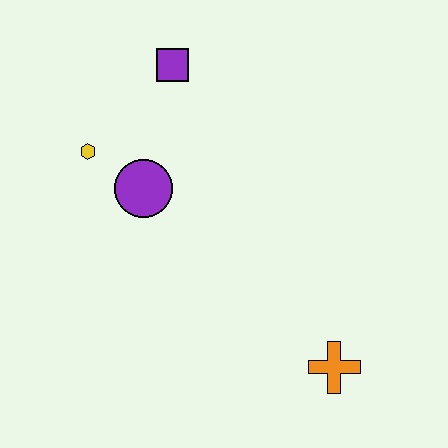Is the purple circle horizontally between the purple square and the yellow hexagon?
Yes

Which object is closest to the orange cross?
The purple circle is closest to the orange cross.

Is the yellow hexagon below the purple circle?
No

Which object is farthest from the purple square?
The orange cross is farthest from the purple square.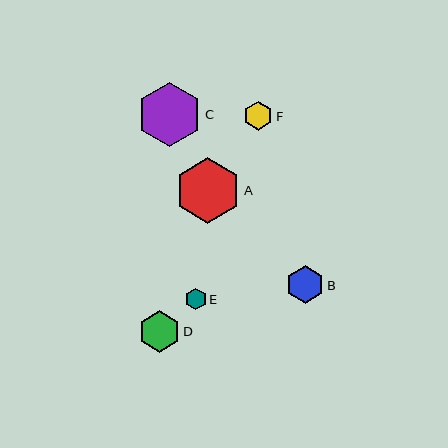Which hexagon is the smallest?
Hexagon E is the smallest with a size of approximately 21 pixels.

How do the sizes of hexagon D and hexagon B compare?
Hexagon D and hexagon B are approximately the same size.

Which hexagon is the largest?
Hexagon A is the largest with a size of approximately 66 pixels.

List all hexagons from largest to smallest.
From largest to smallest: A, C, D, B, F, E.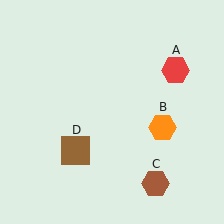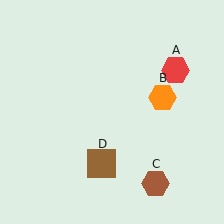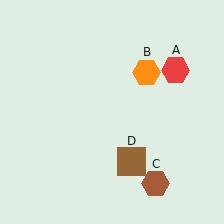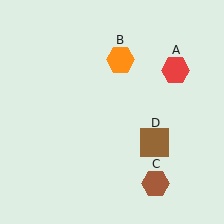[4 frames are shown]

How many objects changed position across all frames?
2 objects changed position: orange hexagon (object B), brown square (object D).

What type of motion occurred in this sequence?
The orange hexagon (object B), brown square (object D) rotated counterclockwise around the center of the scene.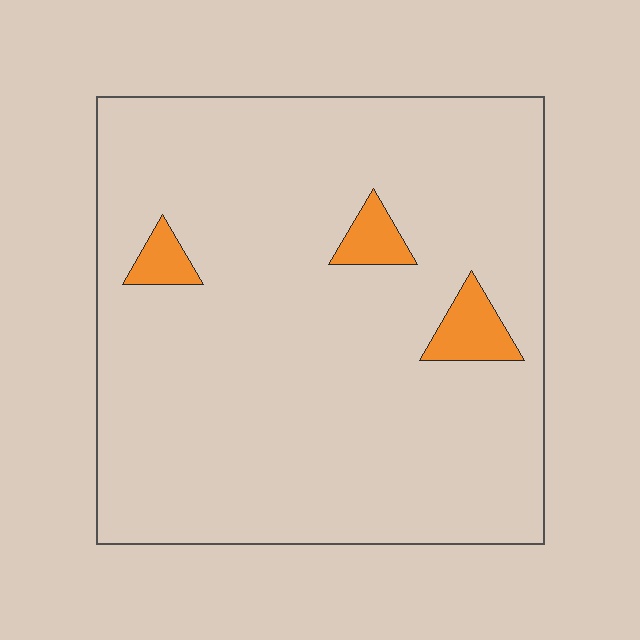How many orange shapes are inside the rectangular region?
3.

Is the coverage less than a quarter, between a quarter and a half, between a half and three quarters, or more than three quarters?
Less than a quarter.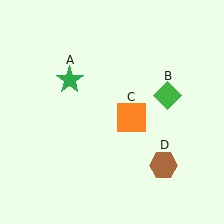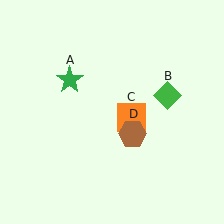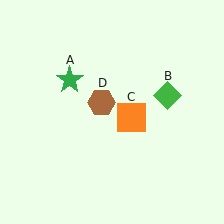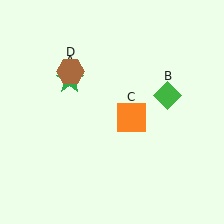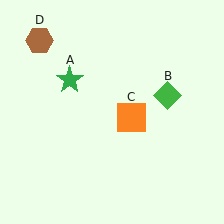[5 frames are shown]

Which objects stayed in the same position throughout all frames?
Green star (object A) and green diamond (object B) and orange square (object C) remained stationary.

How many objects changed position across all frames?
1 object changed position: brown hexagon (object D).